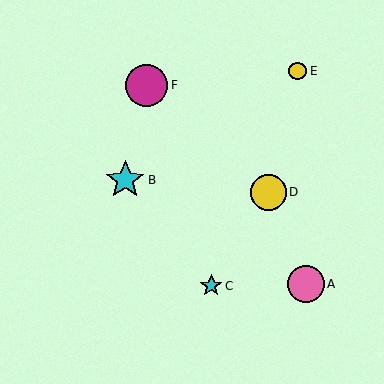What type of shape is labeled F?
Shape F is a magenta circle.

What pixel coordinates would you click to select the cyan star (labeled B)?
Click at (125, 180) to select the cyan star B.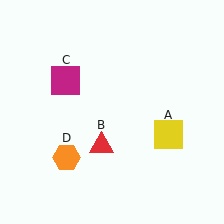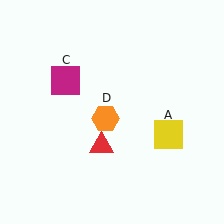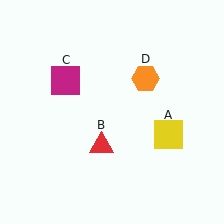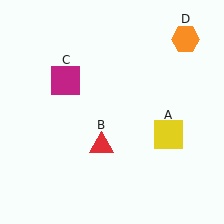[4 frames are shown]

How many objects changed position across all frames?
1 object changed position: orange hexagon (object D).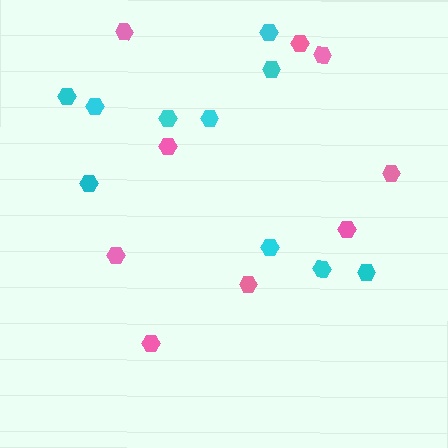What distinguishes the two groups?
There are 2 groups: one group of cyan hexagons (10) and one group of pink hexagons (9).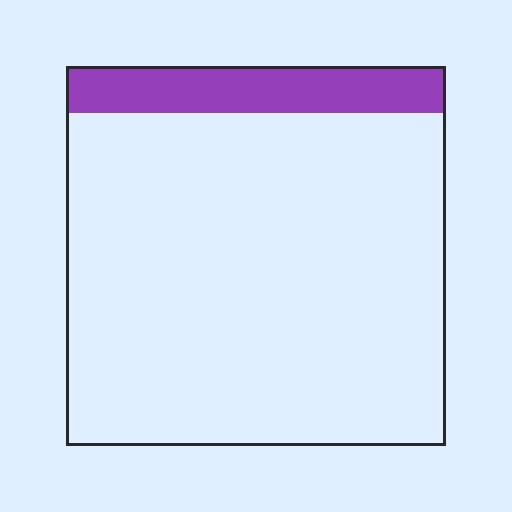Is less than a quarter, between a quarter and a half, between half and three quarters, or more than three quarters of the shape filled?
Less than a quarter.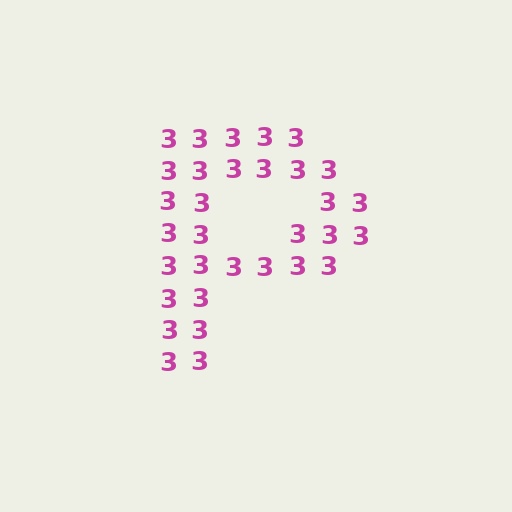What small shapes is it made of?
It is made of small digit 3's.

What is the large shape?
The large shape is the letter P.